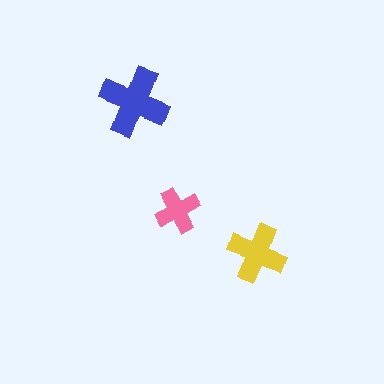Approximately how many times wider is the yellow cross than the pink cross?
About 1.5 times wider.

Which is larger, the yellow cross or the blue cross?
The blue one.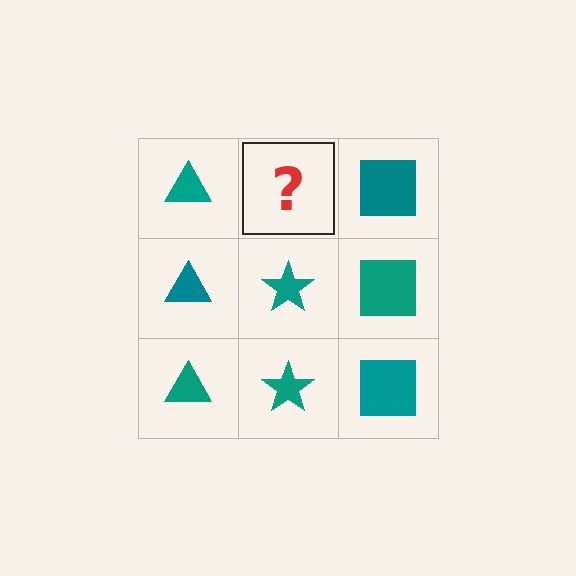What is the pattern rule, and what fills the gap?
The rule is that each column has a consistent shape. The gap should be filled with a teal star.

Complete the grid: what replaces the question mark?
The question mark should be replaced with a teal star.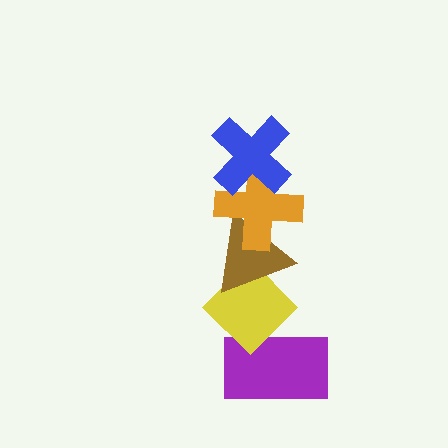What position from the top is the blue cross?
The blue cross is 1st from the top.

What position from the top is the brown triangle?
The brown triangle is 3rd from the top.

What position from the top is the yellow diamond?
The yellow diamond is 4th from the top.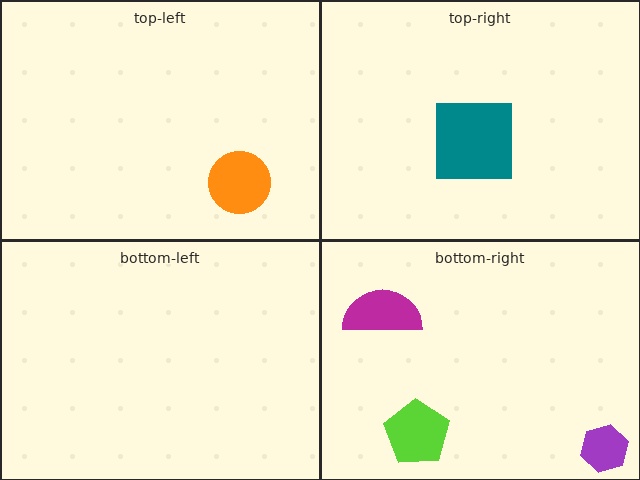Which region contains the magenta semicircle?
The bottom-right region.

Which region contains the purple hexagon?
The bottom-right region.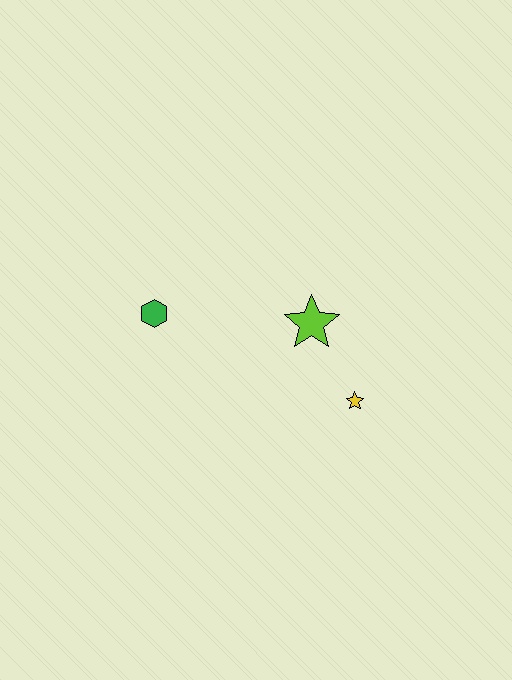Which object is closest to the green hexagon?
The lime star is closest to the green hexagon.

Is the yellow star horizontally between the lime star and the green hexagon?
No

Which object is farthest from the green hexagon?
The yellow star is farthest from the green hexagon.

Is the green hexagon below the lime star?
No